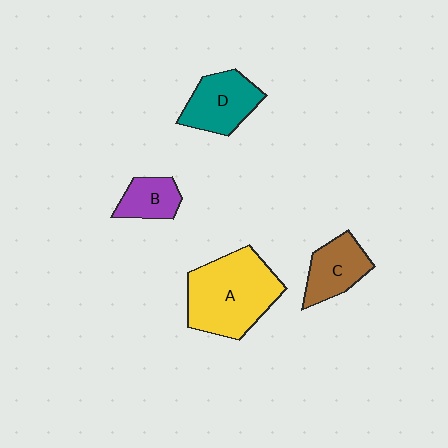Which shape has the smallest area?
Shape B (purple).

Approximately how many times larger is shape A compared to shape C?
Approximately 2.0 times.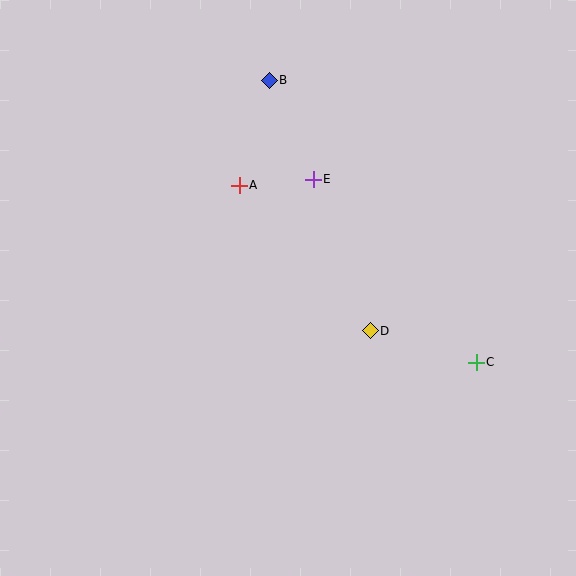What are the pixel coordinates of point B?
Point B is at (269, 80).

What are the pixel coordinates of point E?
Point E is at (313, 179).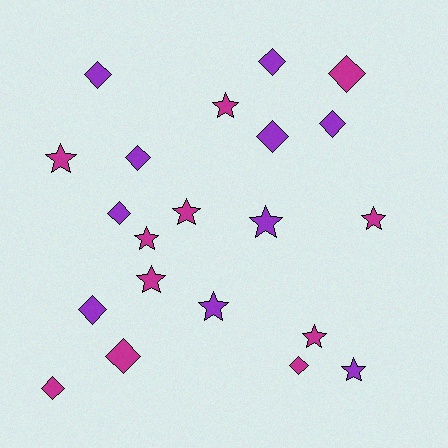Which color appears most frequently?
Magenta, with 11 objects.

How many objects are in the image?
There are 21 objects.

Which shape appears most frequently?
Diamond, with 11 objects.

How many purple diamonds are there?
There are 7 purple diamonds.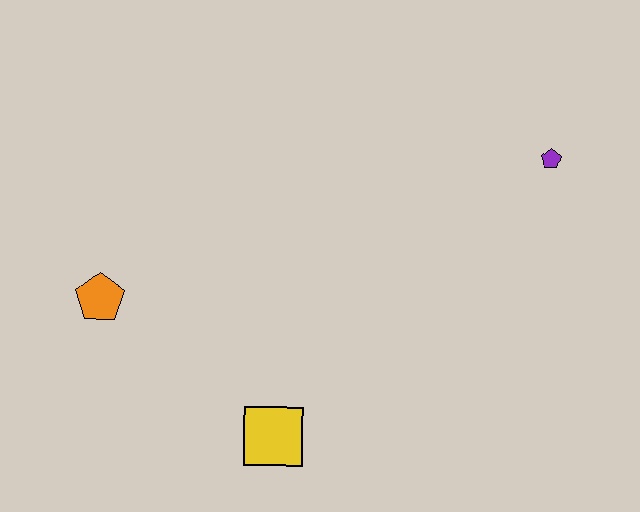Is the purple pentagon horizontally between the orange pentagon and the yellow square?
No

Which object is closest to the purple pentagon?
The yellow square is closest to the purple pentagon.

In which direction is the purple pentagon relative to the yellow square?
The purple pentagon is above the yellow square.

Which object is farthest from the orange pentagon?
The purple pentagon is farthest from the orange pentagon.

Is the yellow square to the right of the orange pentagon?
Yes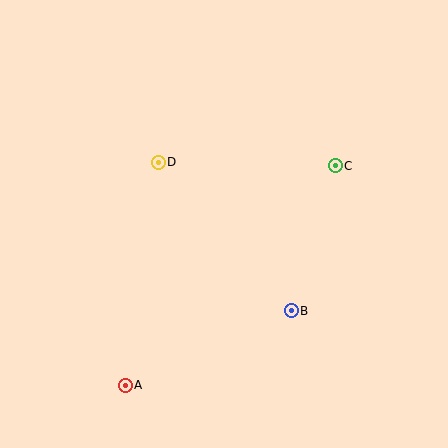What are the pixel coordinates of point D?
Point D is at (158, 162).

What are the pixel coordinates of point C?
Point C is at (335, 166).